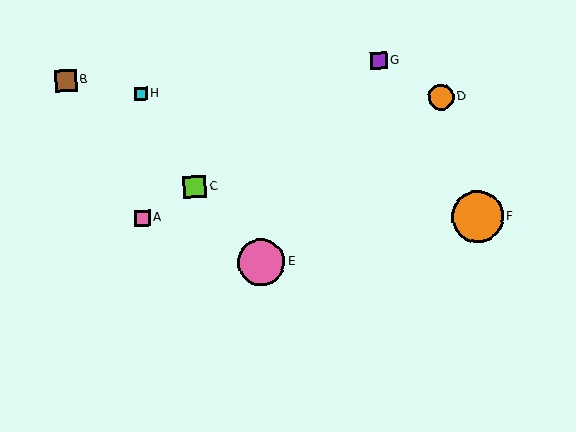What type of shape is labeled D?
Shape D is an orange circle.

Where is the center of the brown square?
The center of the brown square is at (65, 80).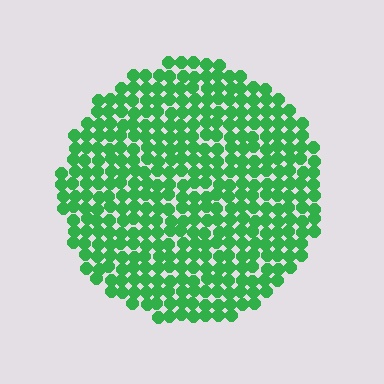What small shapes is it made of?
It is made of small circles.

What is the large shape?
The large shape is a circle.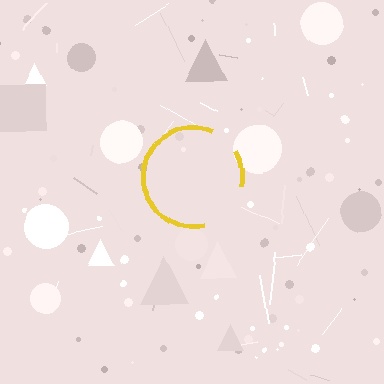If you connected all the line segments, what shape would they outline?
They would outline a circle.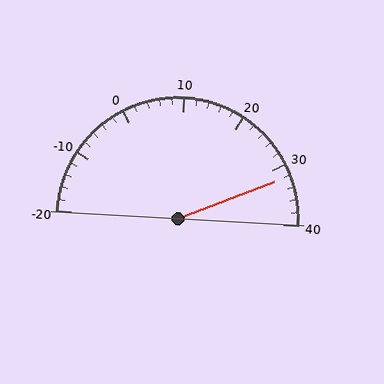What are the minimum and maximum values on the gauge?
The gauge ranges from -20 to 40.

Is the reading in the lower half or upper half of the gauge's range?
The reading is in the upper half of the range (-20 to 40).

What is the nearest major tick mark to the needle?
The nearest major tick mark is 30.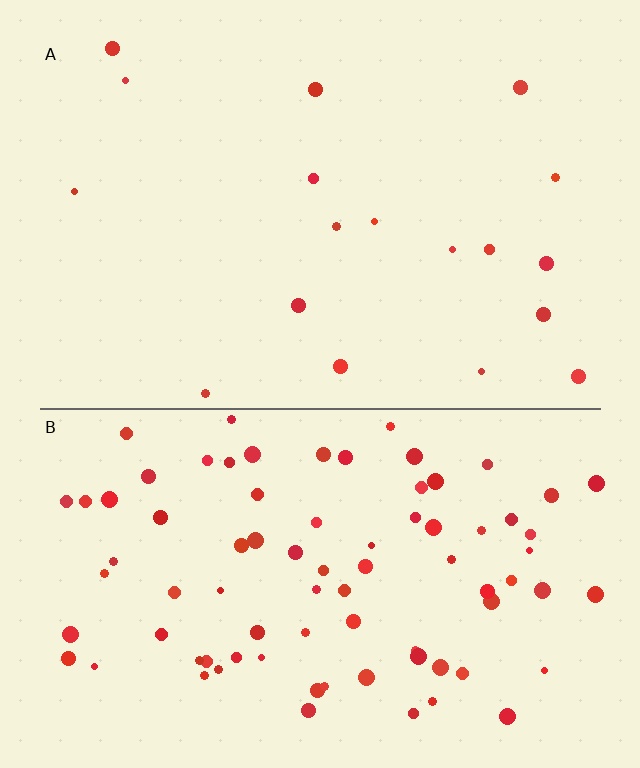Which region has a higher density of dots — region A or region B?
B (the bottom).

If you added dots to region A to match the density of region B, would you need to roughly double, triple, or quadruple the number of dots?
Approximately quadruple.